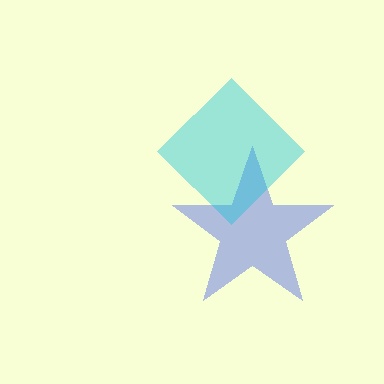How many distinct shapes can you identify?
There are 2 distinct shapes: a blue star, a cyan diamond.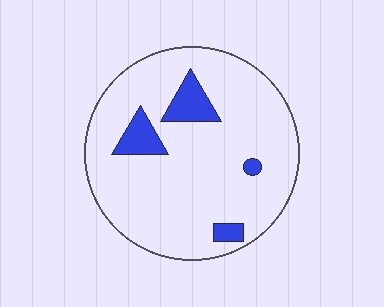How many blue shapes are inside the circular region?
4.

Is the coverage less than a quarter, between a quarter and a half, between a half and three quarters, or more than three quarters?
Less than a quarter.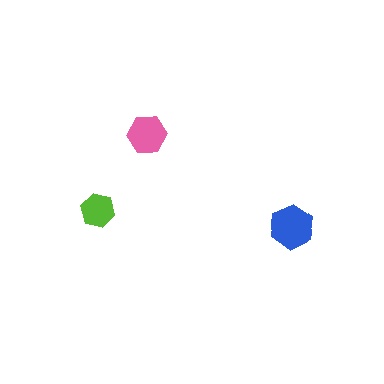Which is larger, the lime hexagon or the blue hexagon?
The blue one.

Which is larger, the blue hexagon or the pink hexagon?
The blue one.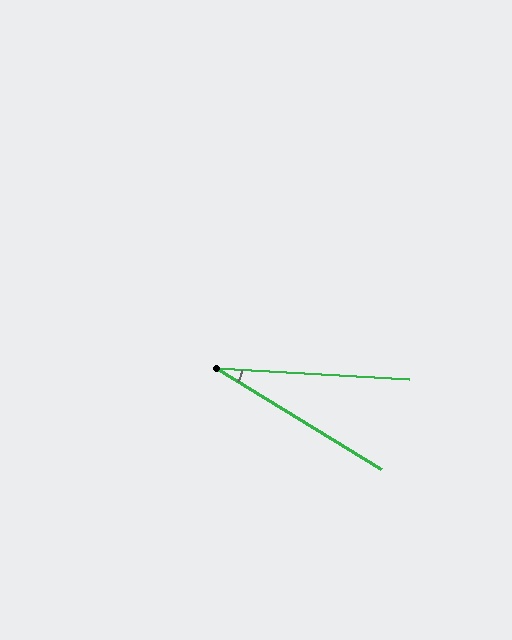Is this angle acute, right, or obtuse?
It is acute.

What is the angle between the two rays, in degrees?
Approximately 28 degrees.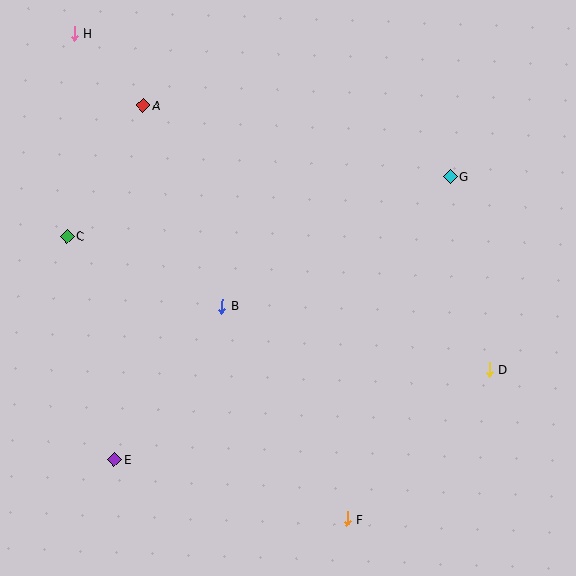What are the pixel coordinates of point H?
Point H is at (74, 34).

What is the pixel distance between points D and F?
The distance between D and F is 207 pixels.